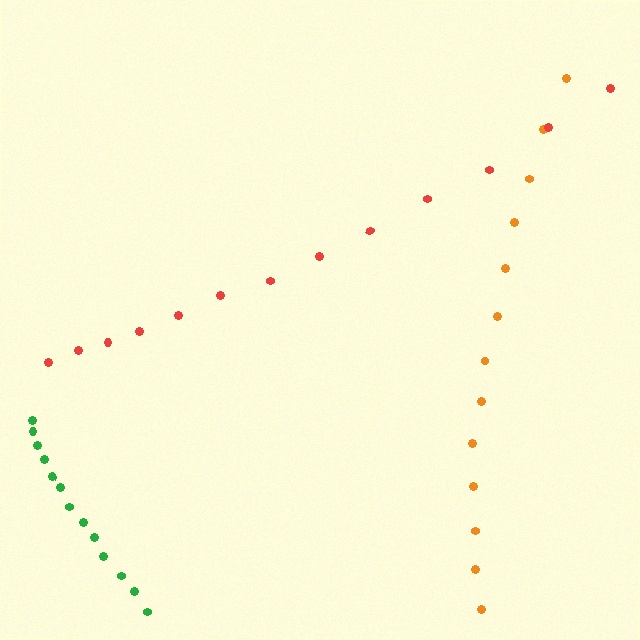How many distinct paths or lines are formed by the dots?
There are 3 distinct paths.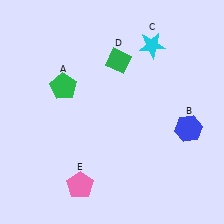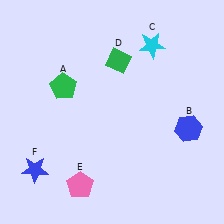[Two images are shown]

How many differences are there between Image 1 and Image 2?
There is 1 difference between the two images.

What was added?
A blue star (F) was added in Image 2.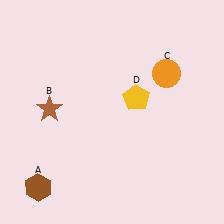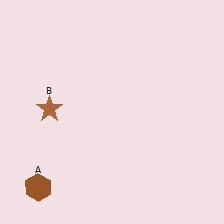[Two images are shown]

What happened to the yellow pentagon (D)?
The yellow pentagon (D) was removed in Image 2. It was in the top-right area of Image 1.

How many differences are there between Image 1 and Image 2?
There are 2 differences between the two images.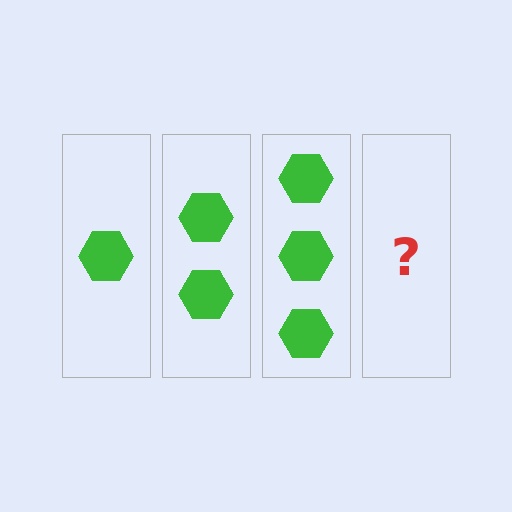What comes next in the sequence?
The next element should be 4 hexagons.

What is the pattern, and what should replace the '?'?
The pattern is that each step adds one more hexagon. The '?' should be 4 hexagons.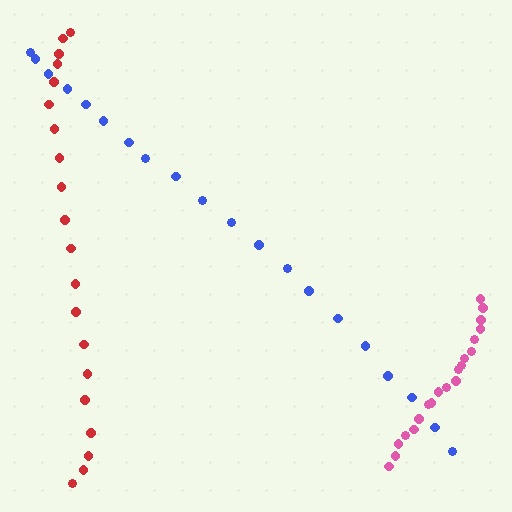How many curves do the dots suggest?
There are 3 distinct paths.